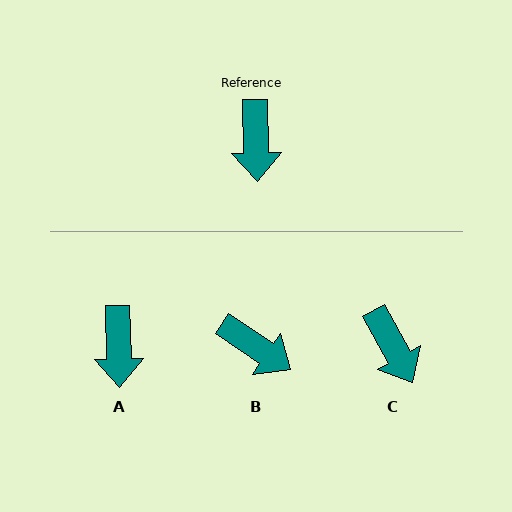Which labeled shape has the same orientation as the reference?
A.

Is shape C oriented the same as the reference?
No, it is off by about 27 degrees.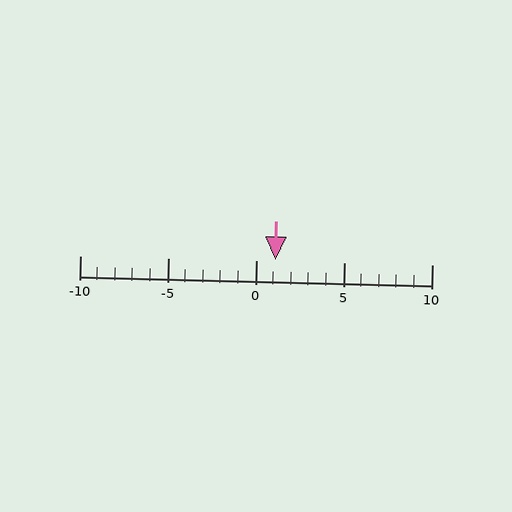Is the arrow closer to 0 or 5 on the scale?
The arrow is closer to 0.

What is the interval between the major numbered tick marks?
The major tick marks are spaced 5 units apart.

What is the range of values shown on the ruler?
The ruler shows values from -10 to 10.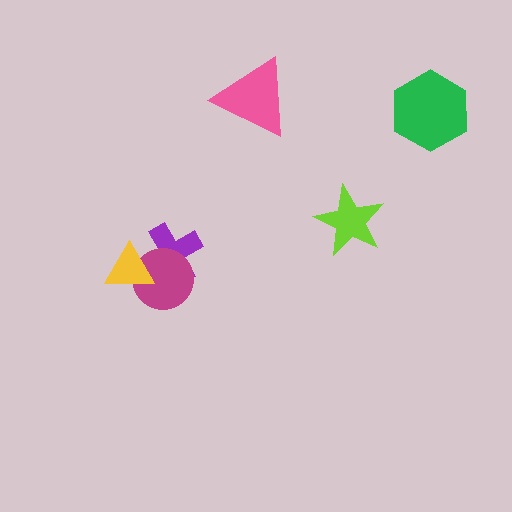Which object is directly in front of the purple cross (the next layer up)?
The magenta circle is directly in front of the purple cross.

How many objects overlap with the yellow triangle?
2 objects overlap with the yellow triangle.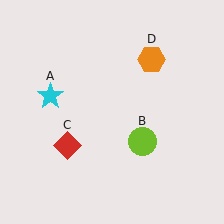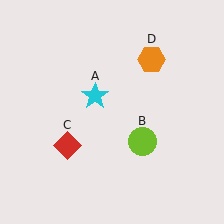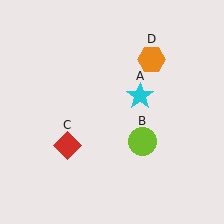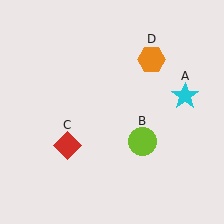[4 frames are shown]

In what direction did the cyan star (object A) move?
The cyan star (object A) moved right.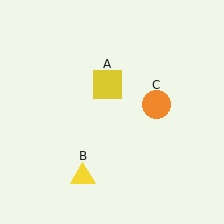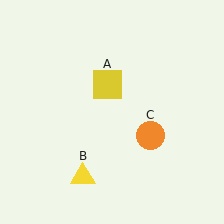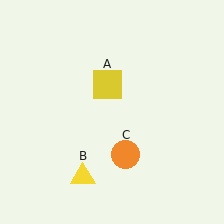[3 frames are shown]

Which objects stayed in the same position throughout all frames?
Yellow square (object A) and yellow triangle (object B) remained stationary.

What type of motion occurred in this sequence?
The orange circle (object C) rotated clockwise around the center of the scene.